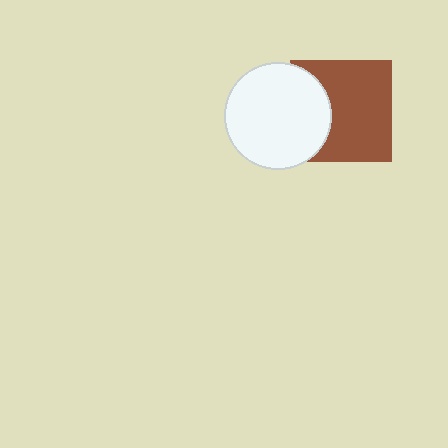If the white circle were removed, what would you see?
You would see the complete brown square.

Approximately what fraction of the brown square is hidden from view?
Roughly 31% of the brown square is hidden behind the white circle.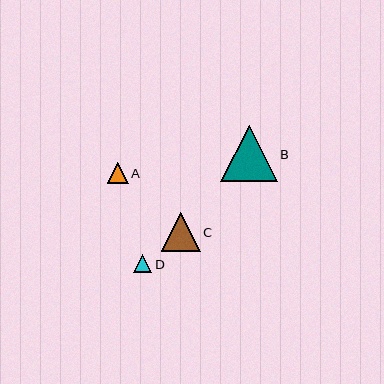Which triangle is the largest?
Triangle B is the largest with a size of approximately 56 pixels.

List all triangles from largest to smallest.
From largest to smallest: B, C, A, D.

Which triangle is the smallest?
Triangle D is the smallest with a size of approximately 18 pixels.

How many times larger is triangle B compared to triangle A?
Triangle B is approximately 2.7 times the size of triangle A.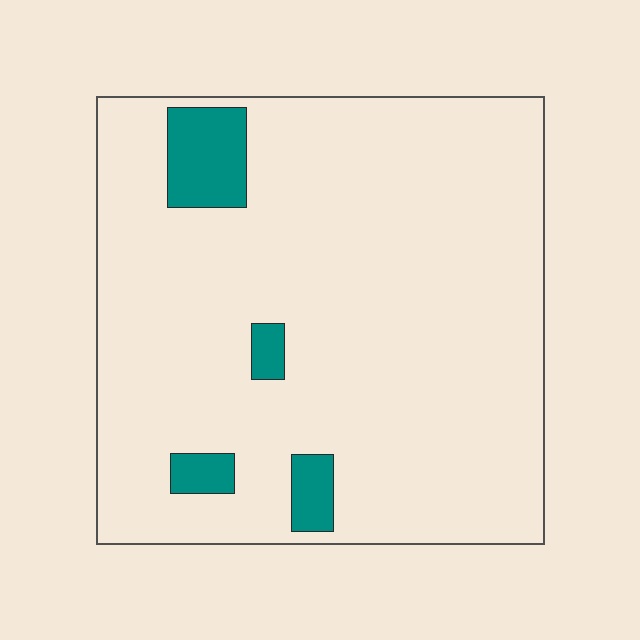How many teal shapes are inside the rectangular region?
4.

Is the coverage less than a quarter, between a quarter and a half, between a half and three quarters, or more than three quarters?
Less than a quarter.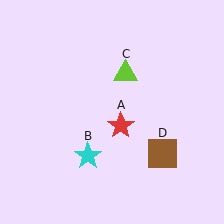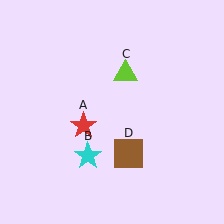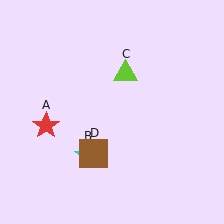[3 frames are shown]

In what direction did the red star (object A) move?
The red star (object A) moved left.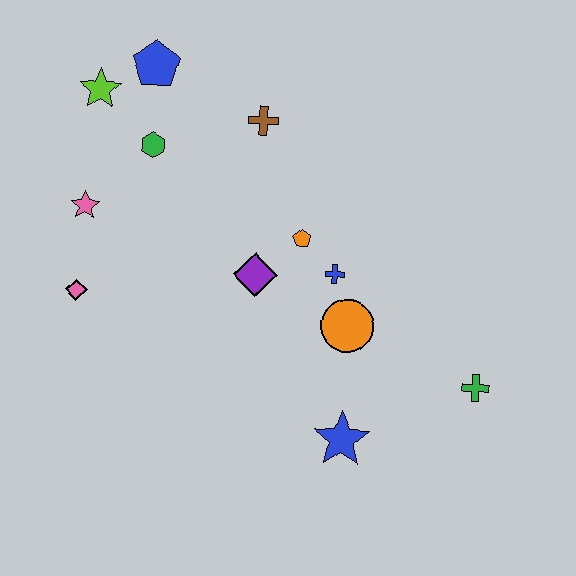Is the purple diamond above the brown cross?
No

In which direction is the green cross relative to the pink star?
The green cross is to the right of the pink star.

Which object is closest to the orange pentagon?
The blue cross is closest to the orange pentagon.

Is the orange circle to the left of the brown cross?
No